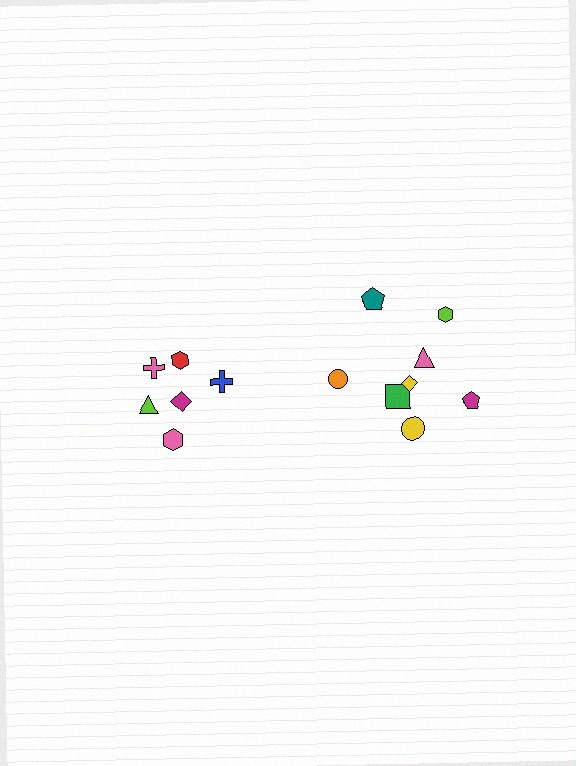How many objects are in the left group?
There are 6 objects.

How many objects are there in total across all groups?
There are 14 objects.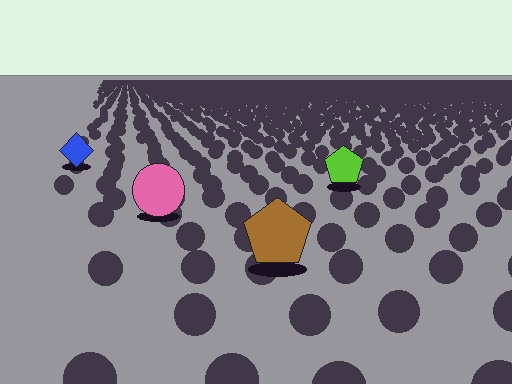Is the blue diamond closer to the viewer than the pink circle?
No. The pink circle is closer — you can tell from the texture gradient: the ground texture is coarser near it.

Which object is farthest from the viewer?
The blue diamond is farthest from the viewer. It appears smaller and the ground texture around it is denser.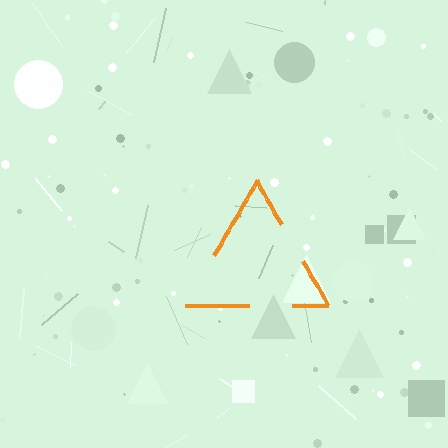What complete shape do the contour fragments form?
The contour fragments form a triangle.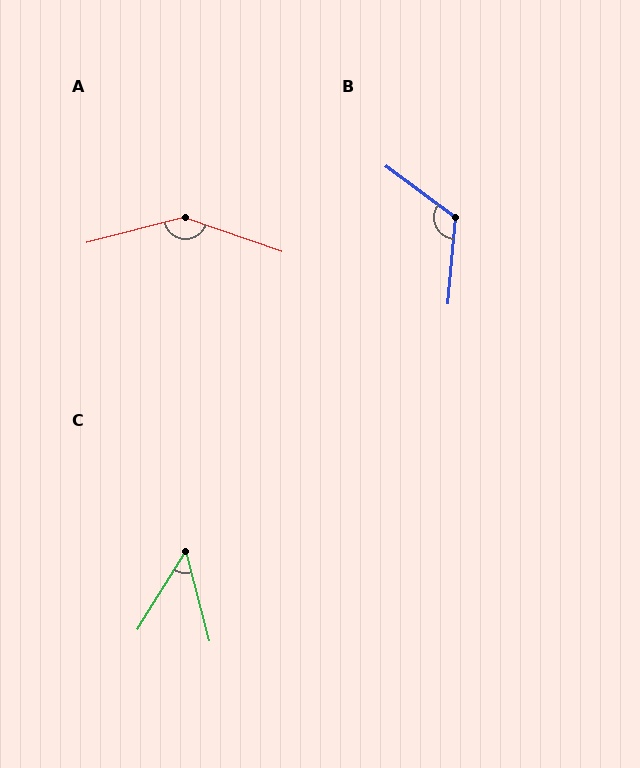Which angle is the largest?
A, at approximately 147 degrees.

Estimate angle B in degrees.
Approximately 122 degrees.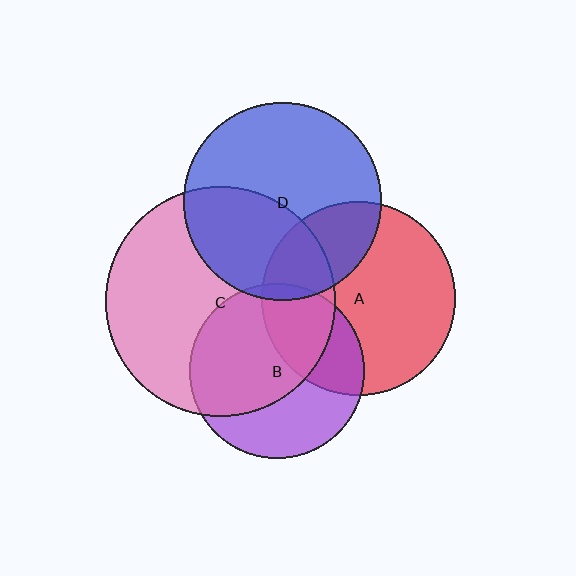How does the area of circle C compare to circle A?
Approximately 1.4 times.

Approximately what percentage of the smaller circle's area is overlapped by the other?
Approximately 25%.